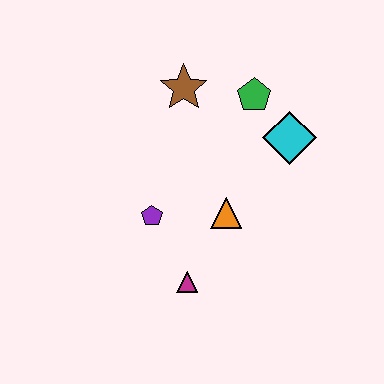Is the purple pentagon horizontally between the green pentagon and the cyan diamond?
No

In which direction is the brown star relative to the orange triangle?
The brown star is above the orange triangle.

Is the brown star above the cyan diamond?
Yes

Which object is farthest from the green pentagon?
The magenta triangle is farthest from the green pentagon.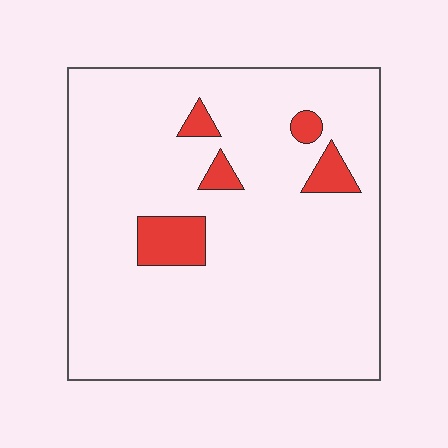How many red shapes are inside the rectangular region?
5.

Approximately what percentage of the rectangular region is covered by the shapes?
Approximately 10%.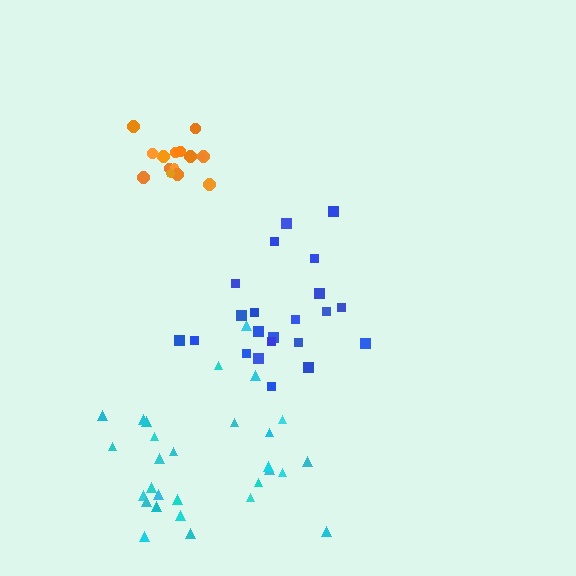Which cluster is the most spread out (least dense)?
Blue.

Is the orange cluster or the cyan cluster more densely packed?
Orange.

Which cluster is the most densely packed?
Orange.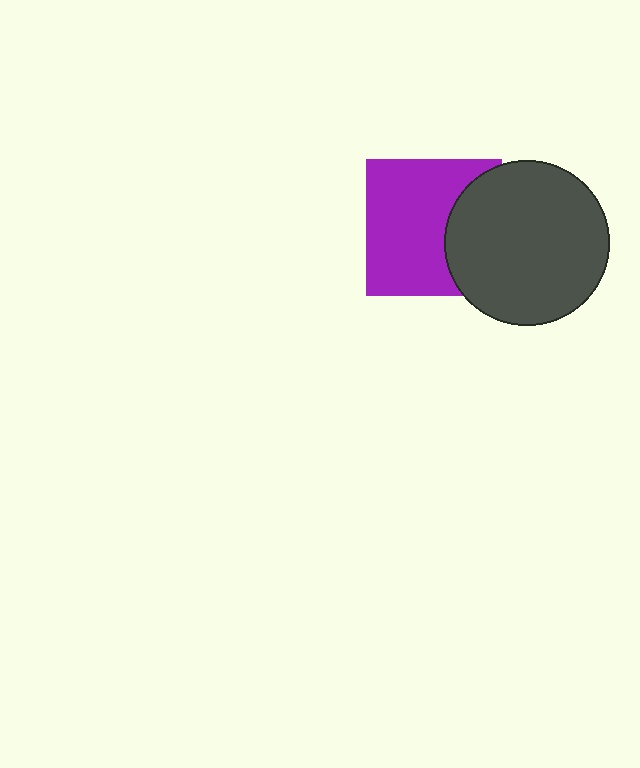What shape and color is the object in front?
The object in front is a dark gray circle.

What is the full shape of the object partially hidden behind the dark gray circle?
The partially hidden object is a purple square.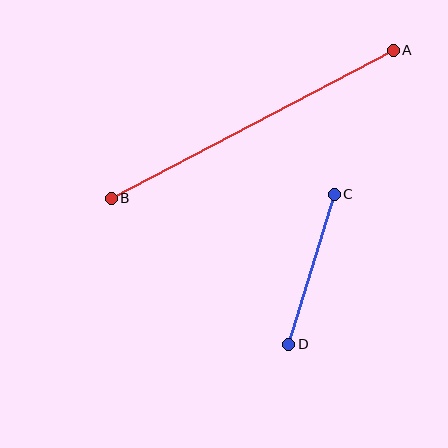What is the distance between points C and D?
The distance is approximately 157 pixels.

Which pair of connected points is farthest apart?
Points A and B are farthest apart.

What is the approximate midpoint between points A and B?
The midpoint is at approximately (252, 124) pixels.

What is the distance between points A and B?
The distance is approximately 318 pixels.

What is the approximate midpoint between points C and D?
The midpoint is at approximately (311, 269) pixels.